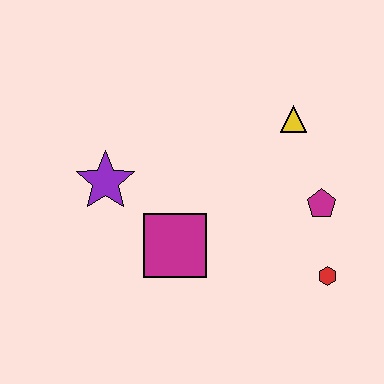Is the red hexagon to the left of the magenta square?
No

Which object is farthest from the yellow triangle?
The purple star is farthest from the yellow triangle.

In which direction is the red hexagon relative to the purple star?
The red hexagon is to the right of the purple star.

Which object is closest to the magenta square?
The purple star is closest to the magenta square.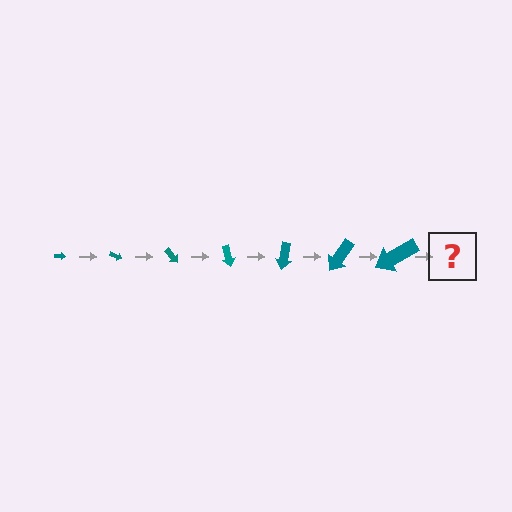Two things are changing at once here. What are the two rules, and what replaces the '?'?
The two rules are that the arrow grows larger each step and it rotates 25 degrees each step. The '?' should be an arrow, larger than the previous one and rotated 175 degrees from the start.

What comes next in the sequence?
The next element should be an arrow, larger than the previous one and rotated 175 degrees from the start.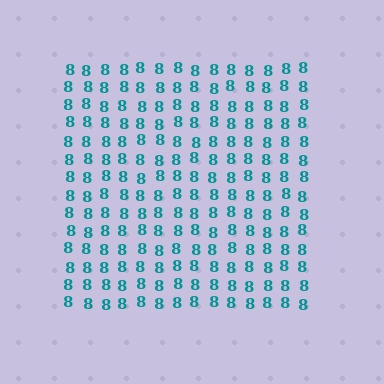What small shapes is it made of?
It is made of small digit 8's.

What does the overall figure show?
The overall figure shows a square.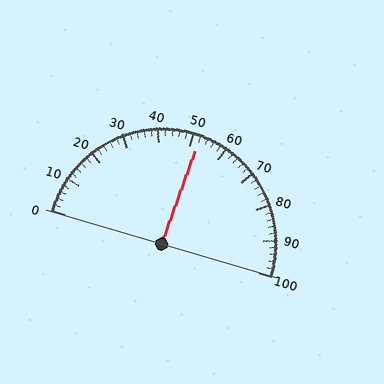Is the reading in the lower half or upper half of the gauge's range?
The reading is in the upper half of the range (0 to 100).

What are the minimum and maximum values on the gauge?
The gauge ranges from 0 to 100.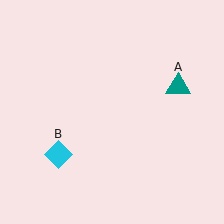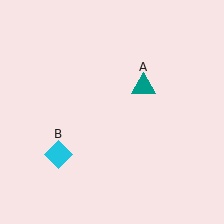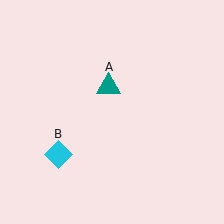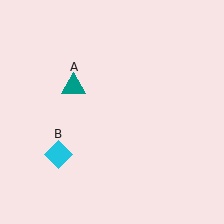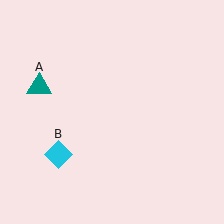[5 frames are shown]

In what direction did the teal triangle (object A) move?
The teal triangle (object A) moved left.